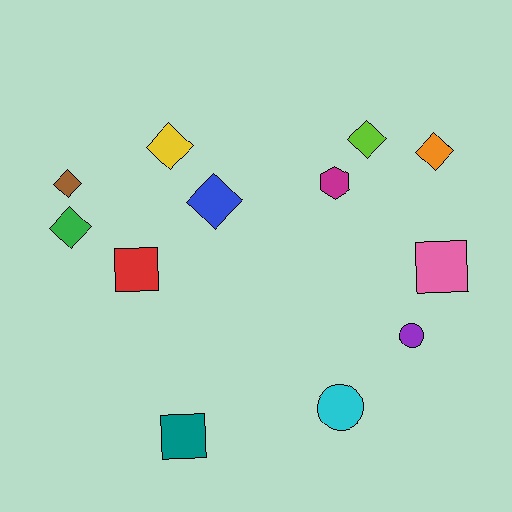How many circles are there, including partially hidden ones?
There are 2 circles.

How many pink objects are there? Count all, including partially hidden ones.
There is 1 pink object.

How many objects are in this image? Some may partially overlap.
There are 12 objects.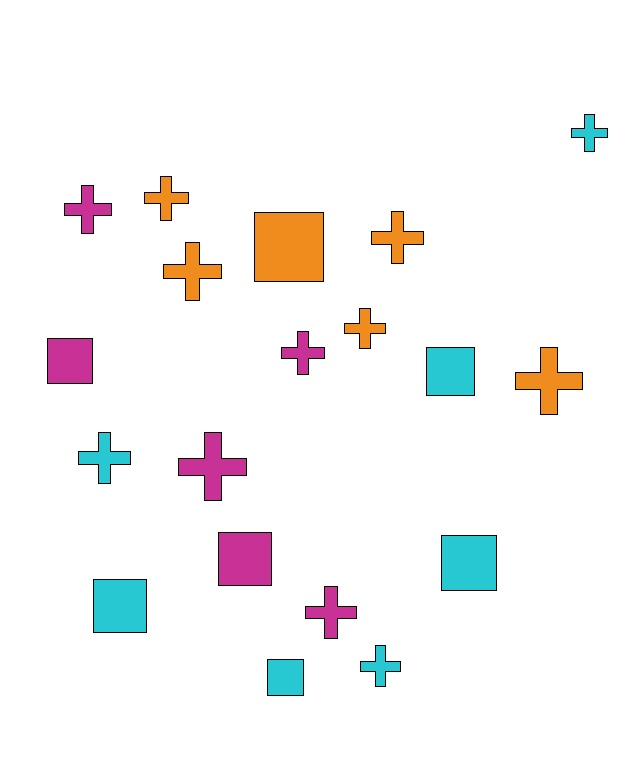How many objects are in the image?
There are 19 objects.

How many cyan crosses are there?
There are 3 cyan crosses.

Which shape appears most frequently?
Cross, with 12 objects.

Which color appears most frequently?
Cyan, with 7 objects.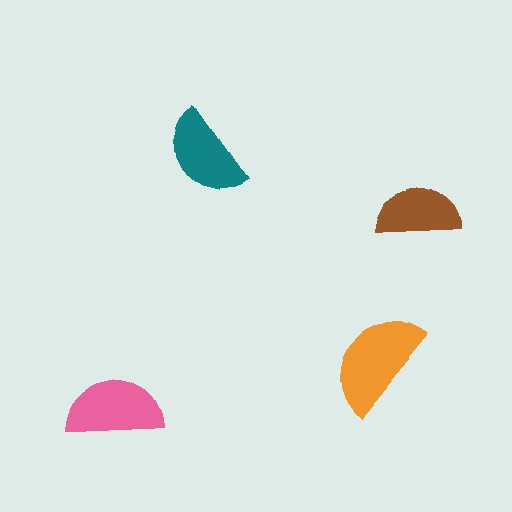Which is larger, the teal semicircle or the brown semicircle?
The teal one.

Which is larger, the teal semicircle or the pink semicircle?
The pink one.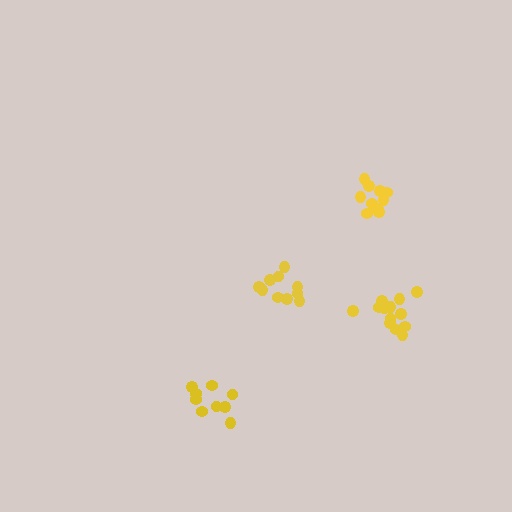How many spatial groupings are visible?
There are 4 spatial groupings.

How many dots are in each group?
Group 1: 11 dots, Group 2: 9 dots, Group 3: 13 dots, Group 4: 10 dots (43 total).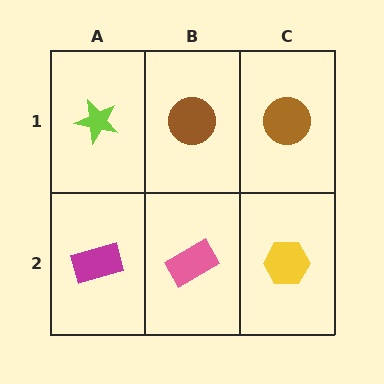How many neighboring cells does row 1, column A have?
2.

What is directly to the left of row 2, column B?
A magenta rectangle.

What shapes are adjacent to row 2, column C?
A brown circle (row 1, column C), a pink rectangle (row 2, column B).